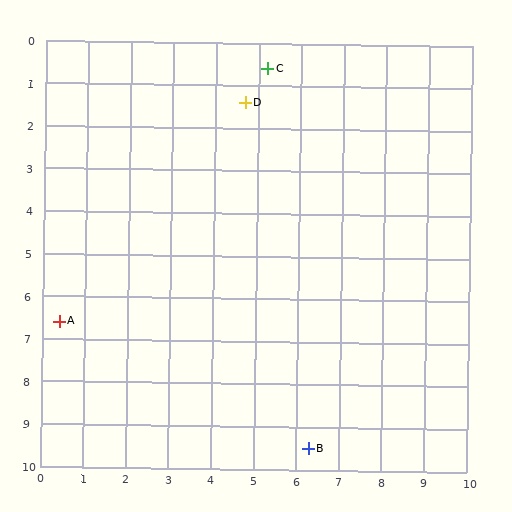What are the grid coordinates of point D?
Point D is at approximately (4.7, 1.4).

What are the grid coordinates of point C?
Point C is at approximately (5.2, 0.6).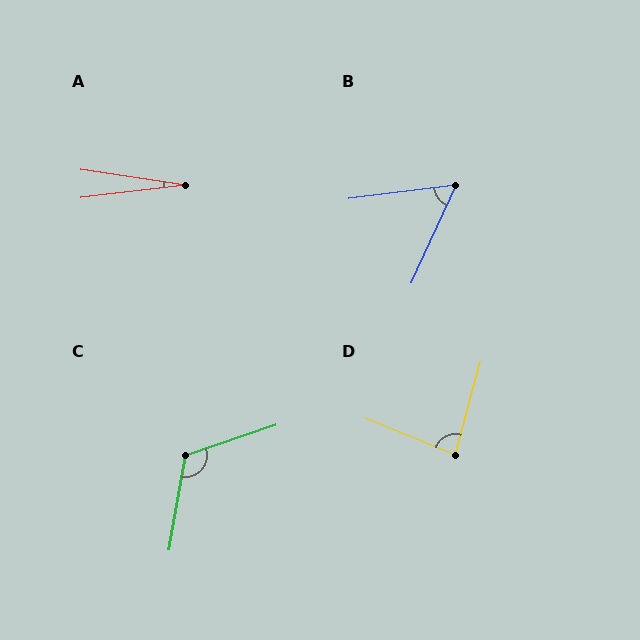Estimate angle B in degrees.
Approximately 58 degrees.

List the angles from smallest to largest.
A (15°), B (58°), D (83°), C (118°).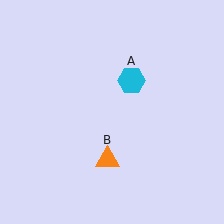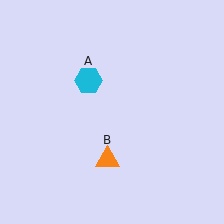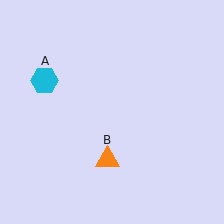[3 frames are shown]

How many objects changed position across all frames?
1 object changed position: cyan hexagon (object A).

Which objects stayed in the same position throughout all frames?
Orange triangle (object B) remained stationary.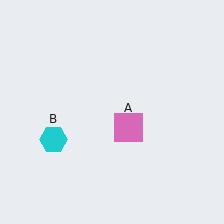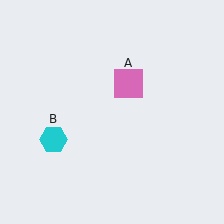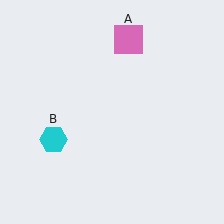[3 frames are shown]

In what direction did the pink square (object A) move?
The pink square (object A) moved up.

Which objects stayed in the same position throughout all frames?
Cyan hexagon (object B) remained stationary.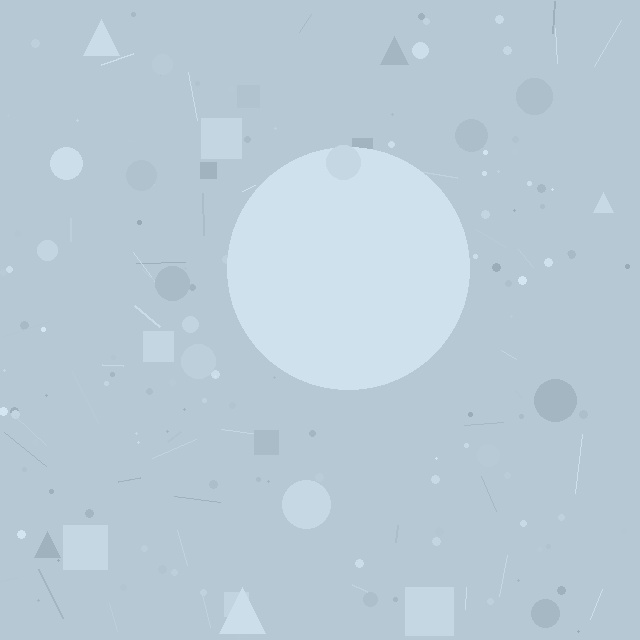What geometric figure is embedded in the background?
A circle is embedded in the background.